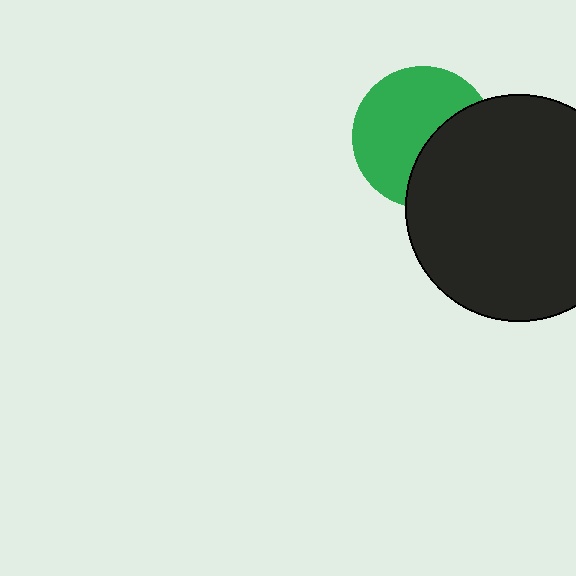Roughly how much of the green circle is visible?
About half of it is visible (roughly 61%).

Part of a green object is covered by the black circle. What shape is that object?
It is a circle.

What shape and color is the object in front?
The object in front is a black circle.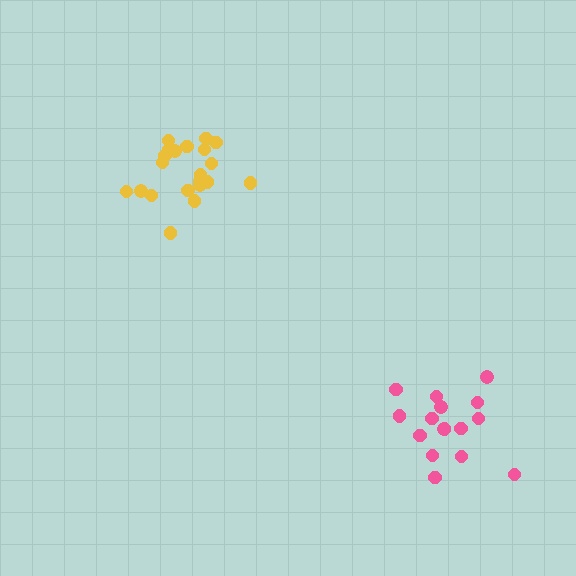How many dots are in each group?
Group 1: 16 dots, Group 2: 21 dots (37 total).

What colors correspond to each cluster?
The clusters are colored: pink, yellow.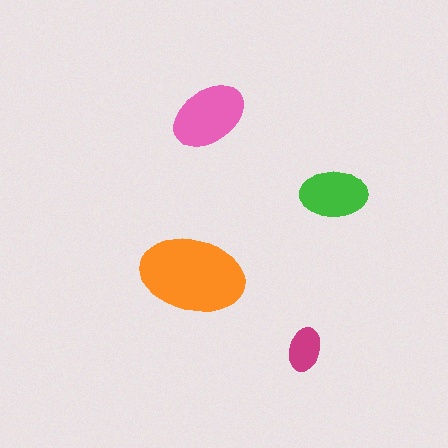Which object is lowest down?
The magenta ellipse is bottommost.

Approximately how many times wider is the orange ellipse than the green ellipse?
About 1.5 times wider.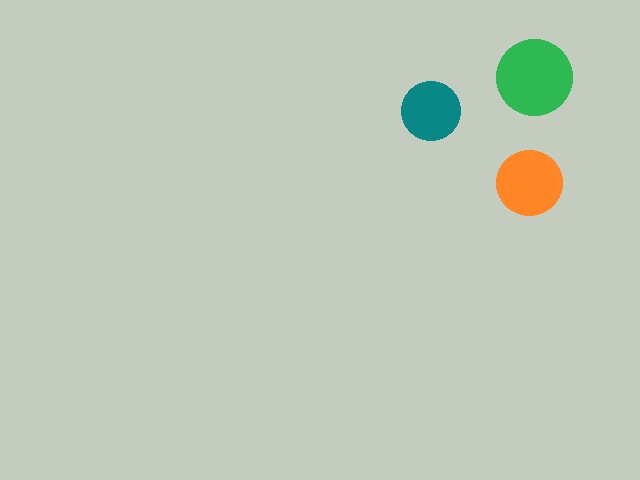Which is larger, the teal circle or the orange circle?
The orange one.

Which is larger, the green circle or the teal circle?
The green one.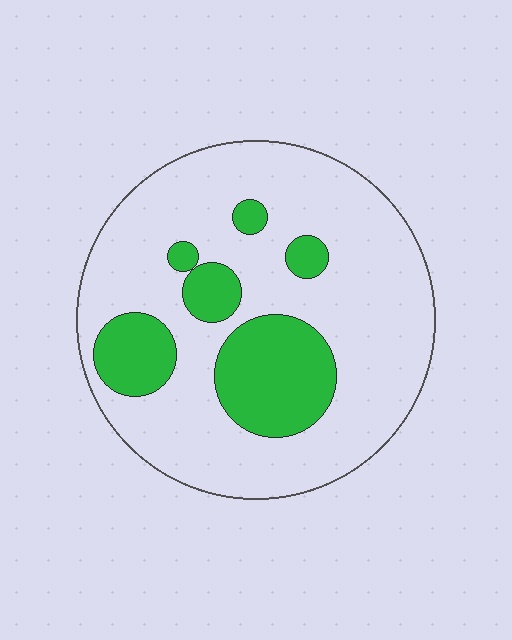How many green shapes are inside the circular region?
6.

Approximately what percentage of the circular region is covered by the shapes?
Approximately 25%.